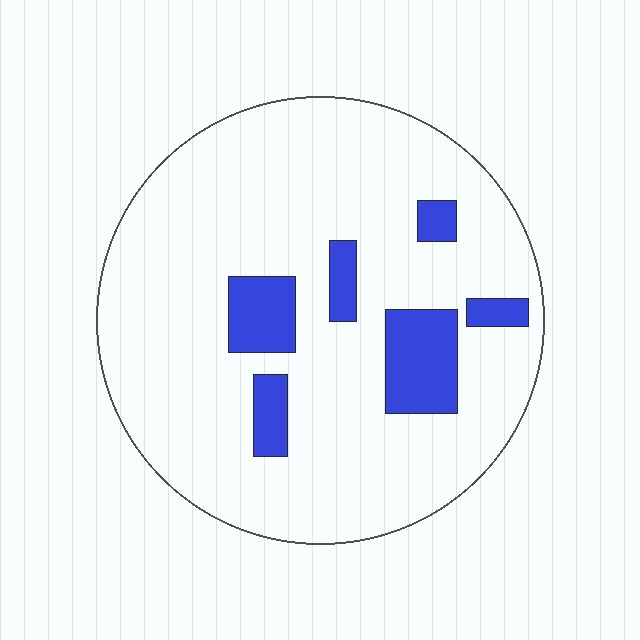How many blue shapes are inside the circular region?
6.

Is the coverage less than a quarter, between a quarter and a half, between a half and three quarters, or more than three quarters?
Less than a quarter.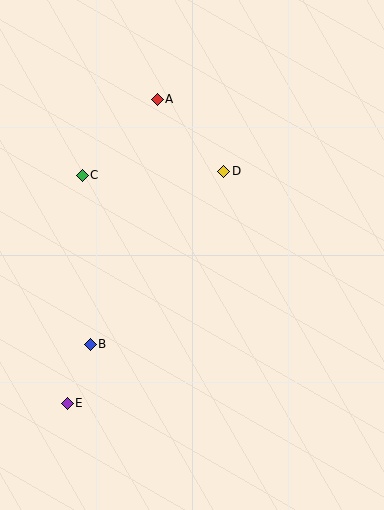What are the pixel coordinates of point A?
Point A is at (157, 99).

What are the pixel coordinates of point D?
Point D is at (224, 171).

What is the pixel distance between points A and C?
The distance between A and C is 107 pixels.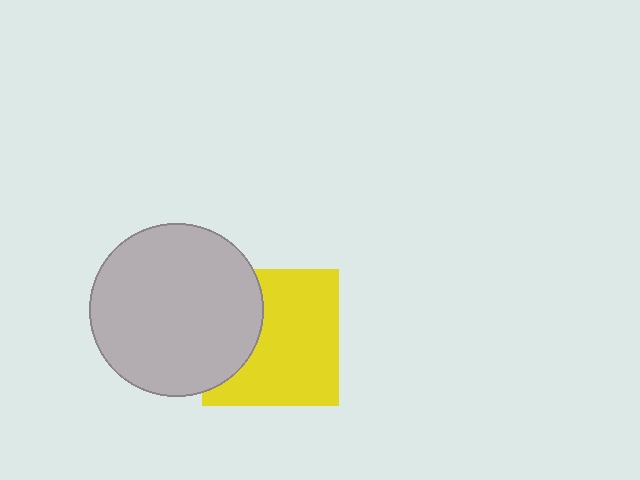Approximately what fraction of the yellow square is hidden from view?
Roughly 33% of the yellow square is hidden behind the light gray circle.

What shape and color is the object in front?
The object in front is a light gray circle.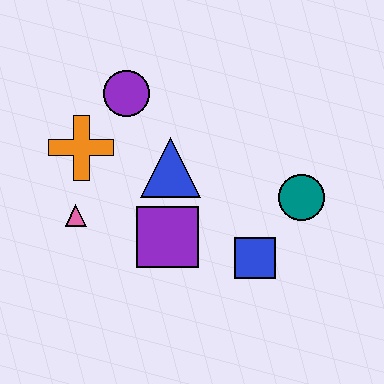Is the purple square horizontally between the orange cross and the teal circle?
Yes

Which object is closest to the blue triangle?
The purple square is closest to the blue triangle.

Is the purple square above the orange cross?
No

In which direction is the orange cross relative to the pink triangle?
The orange cross is above the pink triangle.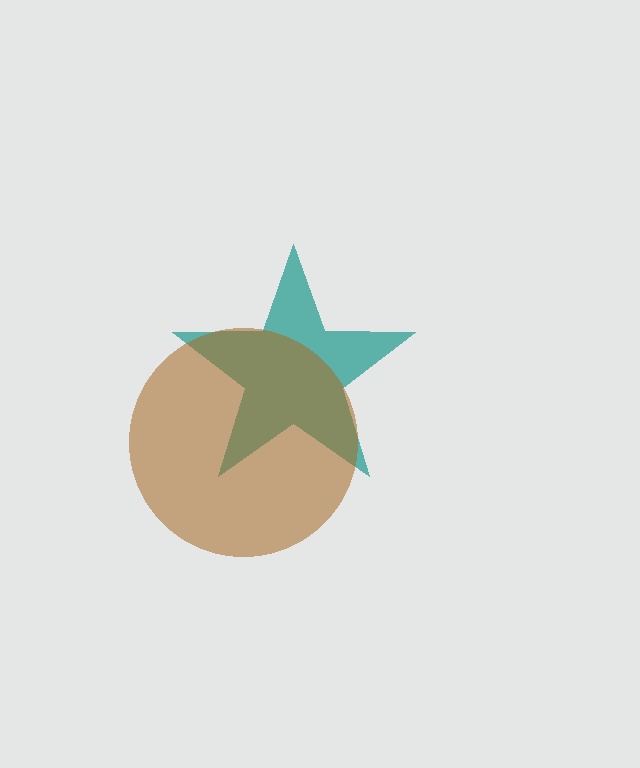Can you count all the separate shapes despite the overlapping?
Yes, there are 2 separate shapes.